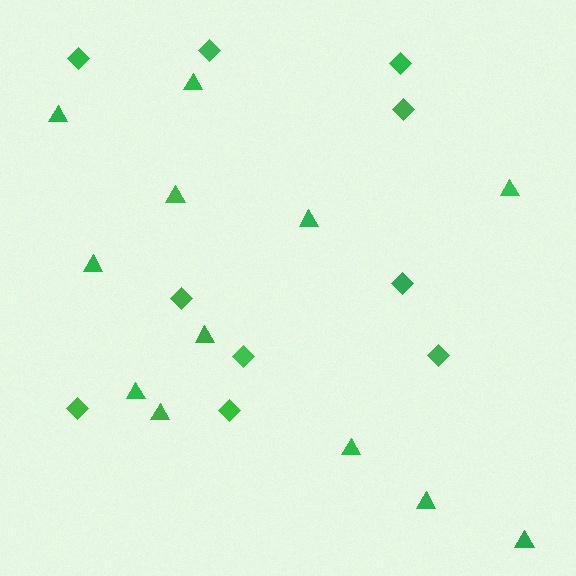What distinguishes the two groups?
There are 2 groups: one group of diamonds (10) and one group of triangles (12).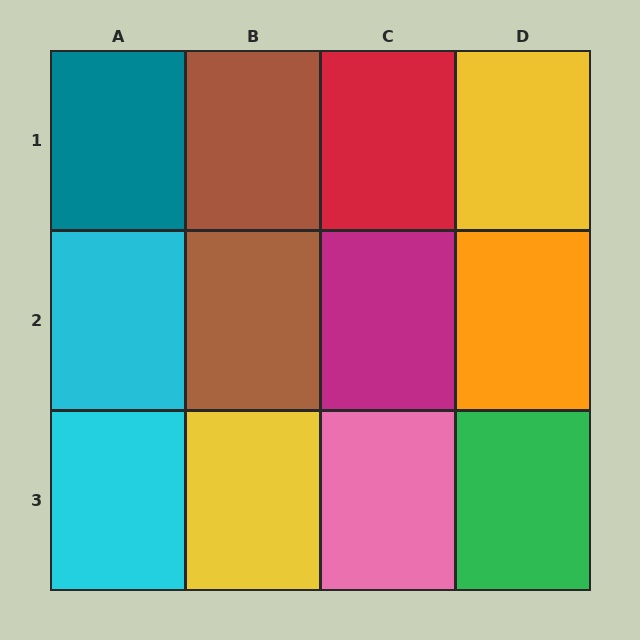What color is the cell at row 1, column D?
Yellow.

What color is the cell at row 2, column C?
Magenta.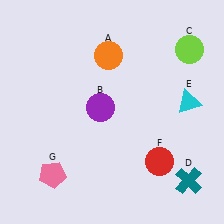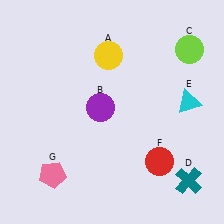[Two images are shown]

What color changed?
The circle (A) changed from orange in Image 1 to yellow in Image 2.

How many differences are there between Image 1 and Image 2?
There is 1 difference between the two images.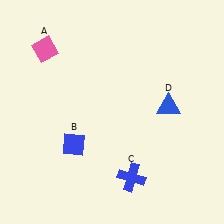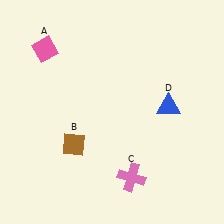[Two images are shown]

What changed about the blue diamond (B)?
In Image 1, B is blue. In Image 2, it changed to brown.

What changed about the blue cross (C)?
In Image 1, C is blue. In Image 2, it changed to pink.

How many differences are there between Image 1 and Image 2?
There are 2 differences between the two images.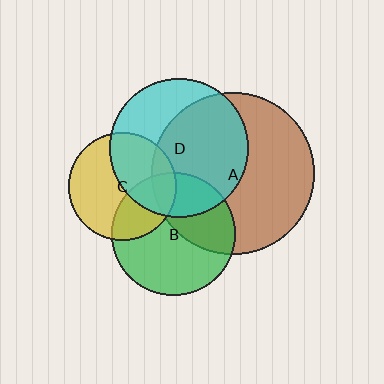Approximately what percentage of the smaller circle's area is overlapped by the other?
Approximately 25%.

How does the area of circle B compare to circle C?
Approximately 1.3 times.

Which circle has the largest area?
Circle A (brown).